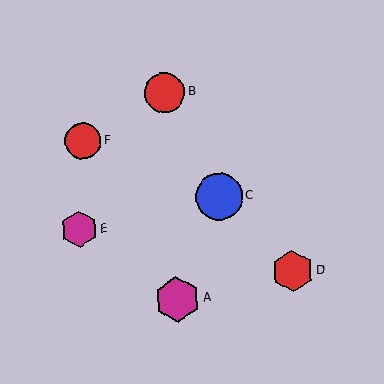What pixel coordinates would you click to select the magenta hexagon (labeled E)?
Click at (79, 229) to select the magenta hexagon E.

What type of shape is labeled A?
Shape A is a magenta hexagon.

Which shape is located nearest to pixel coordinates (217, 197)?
The blue circle (labeled C) at (219, 197) is nearest to that location.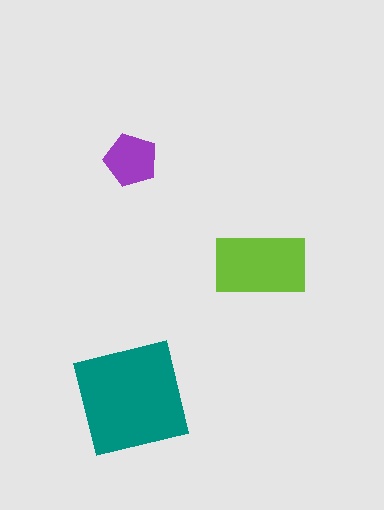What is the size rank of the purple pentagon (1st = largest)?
3rd.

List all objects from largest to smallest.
The teal square, the lime rectangle, the purple pentagon.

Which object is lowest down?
The teal square is bottommost.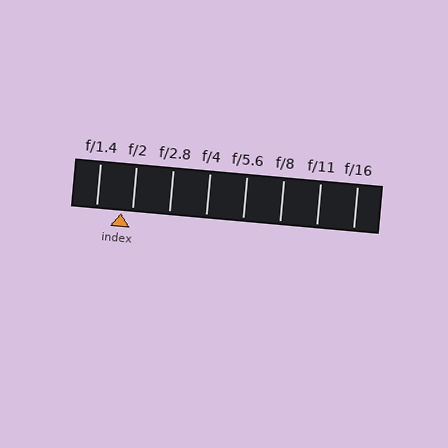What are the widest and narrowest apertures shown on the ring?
The widest aperture shown is f/1.4 and the narrowest is f/16.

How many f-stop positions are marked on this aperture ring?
There are 8 f-stop positions marked.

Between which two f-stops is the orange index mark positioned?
The index mark is between f/1.4 and f/2.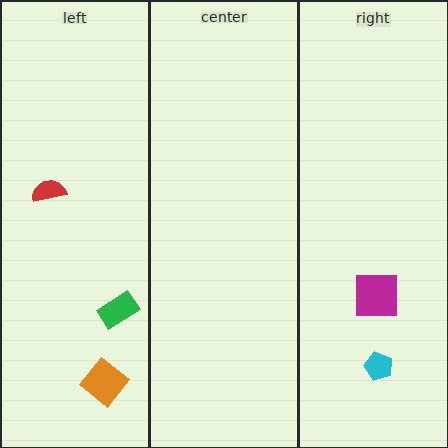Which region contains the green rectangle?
The left region.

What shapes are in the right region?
The cyan pentagon, the magenta square.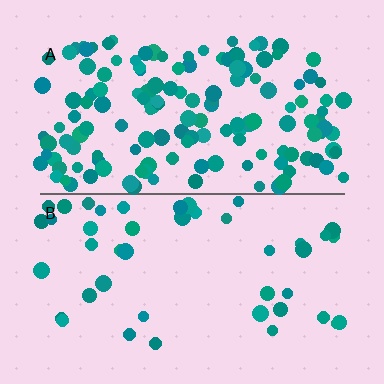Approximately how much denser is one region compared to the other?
Approximately 3.3× — region A over region B.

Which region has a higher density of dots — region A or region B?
A (the top).